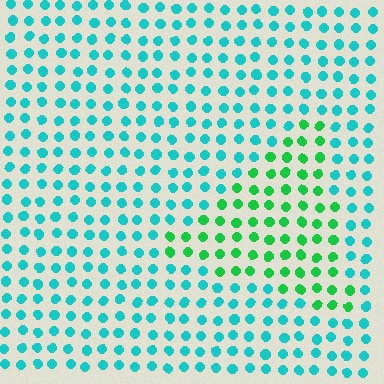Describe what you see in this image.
The image is filled with small cyan elements in a uniform arrangement. A triangle-shaped region is visible where the elements are tinted to a slightly different hue, forming a subtle color boundary.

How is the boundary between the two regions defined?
The boundary is defined purely by a slight shift in hue (about 44 degrees). Spacing, size, and orientation are identical on both sides.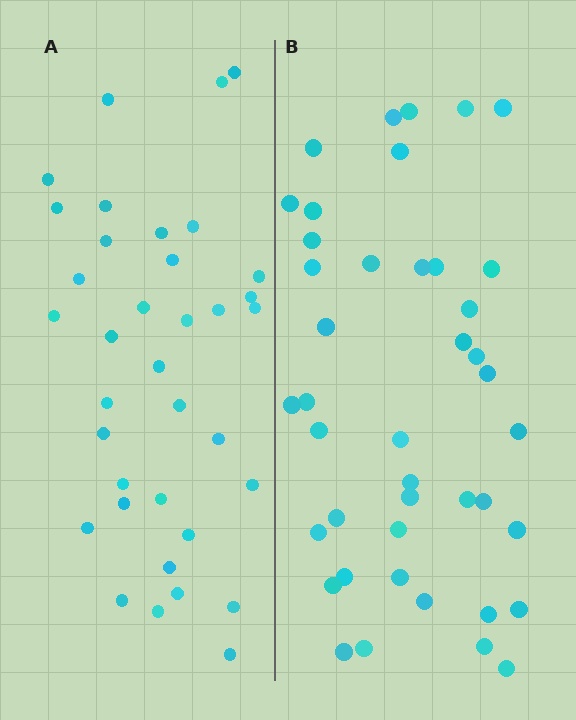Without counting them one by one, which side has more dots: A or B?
Region B (the right region) has more dots.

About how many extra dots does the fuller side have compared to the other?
Region B has about 6 more dots than region A.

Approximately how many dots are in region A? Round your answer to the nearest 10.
About 40 dots. (The exact count is 36, which rounds to 40.)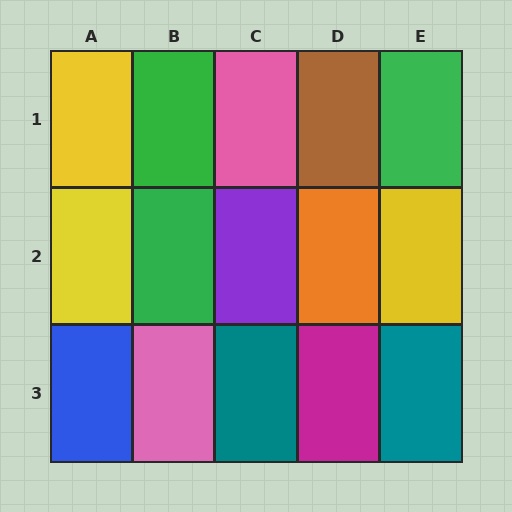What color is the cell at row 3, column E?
Teal.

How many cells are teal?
2 cells are teal.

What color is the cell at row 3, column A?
Blue.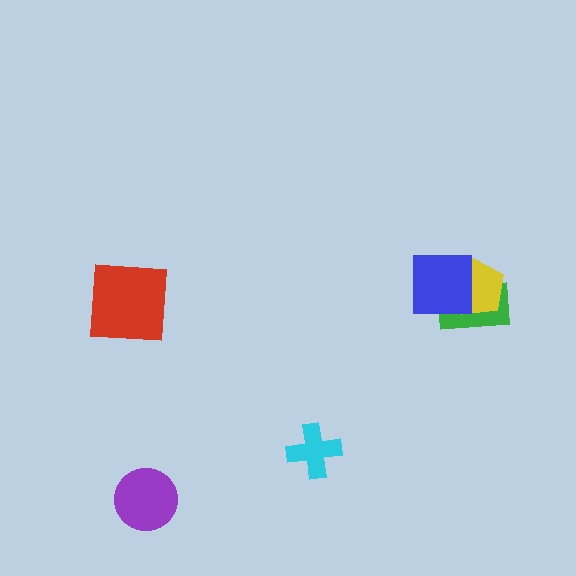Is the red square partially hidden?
No, no other shape covers it.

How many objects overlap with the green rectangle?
2 objects overlap with the green rectangle.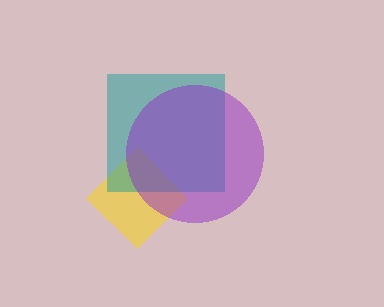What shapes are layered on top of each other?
The layered shapes are: a yellow diamond, a teal square, a purple circle.